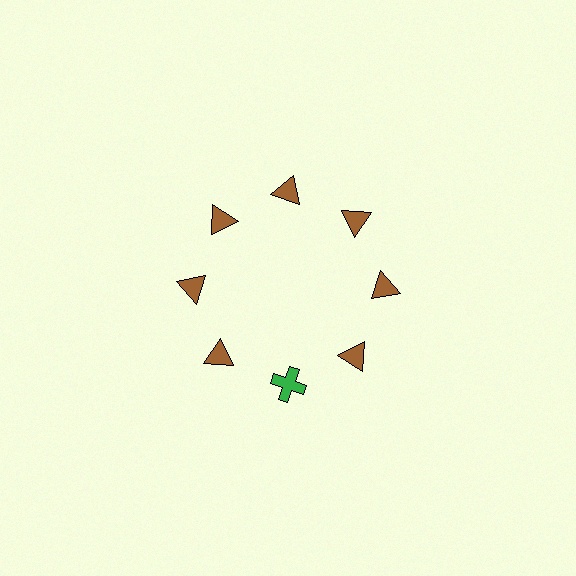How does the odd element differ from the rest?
It differs in both color (green instead of brown) and shape (cross instead of triangle).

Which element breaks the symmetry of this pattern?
The green cross at roughly the 6 o'clock position breaks the symmetry. All other shapes are brown triangles.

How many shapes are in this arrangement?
There are 8 shapes arranged in a ring pattern.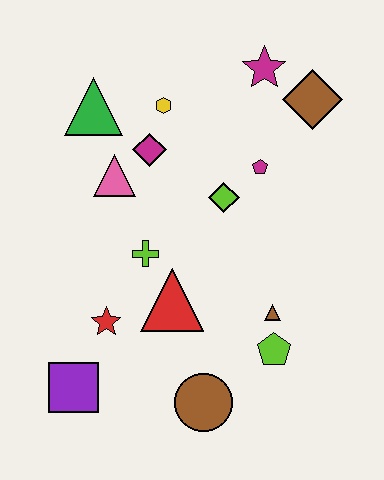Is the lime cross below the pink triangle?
Yes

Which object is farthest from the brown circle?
The magenta star is farthest from the brown circle.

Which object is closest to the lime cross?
The red triangle is closest to the lime cross.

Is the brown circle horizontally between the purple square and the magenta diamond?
No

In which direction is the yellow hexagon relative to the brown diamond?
The yellow hexagon is to the left of the brown diamond.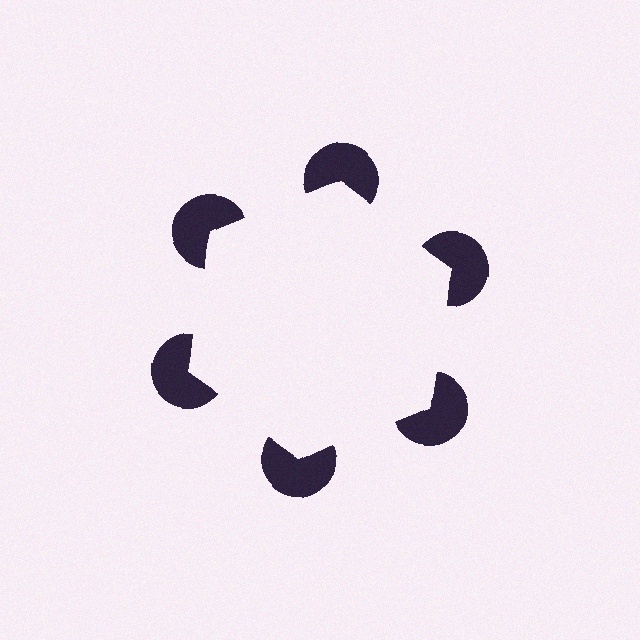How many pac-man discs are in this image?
There are 6 — one at each vertex of the illusory hexagon.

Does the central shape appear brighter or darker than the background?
It typically appears slightly brighter than the background, even though no actual brightness change is drawn.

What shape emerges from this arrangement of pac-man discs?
An illusory hexagon — its edges are inferred from the aligned wedge cuts in the pac-man discs, not physically drawn.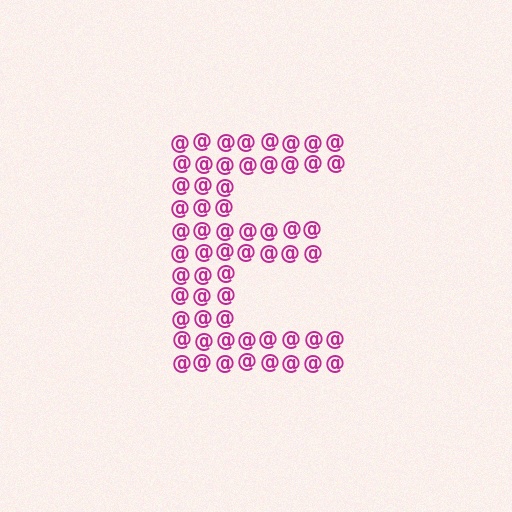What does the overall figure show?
The overall figure shows the letter E.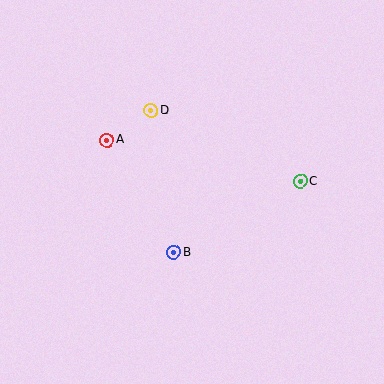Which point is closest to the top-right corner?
Point C is closest to the top-right corner.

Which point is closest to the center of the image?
Point B at (174, 252) is closest to the center.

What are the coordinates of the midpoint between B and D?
The midpoint between B and D is at (162, 181).